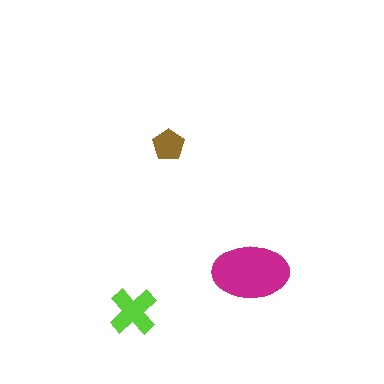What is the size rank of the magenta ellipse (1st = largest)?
1st.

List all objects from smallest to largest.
The brown pentagon, the lime cross, the magenta ellipse.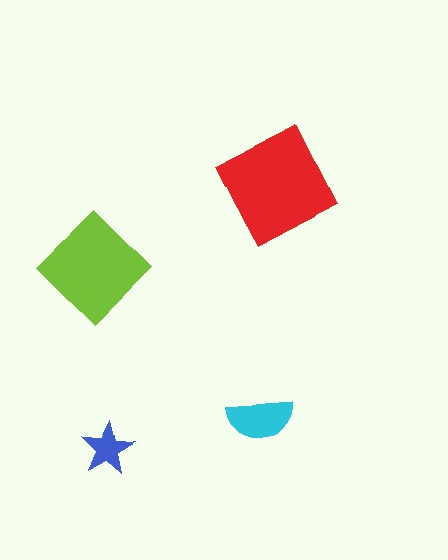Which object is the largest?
The red square.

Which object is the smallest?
The blue star.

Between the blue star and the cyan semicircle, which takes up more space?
The cyan semicircle.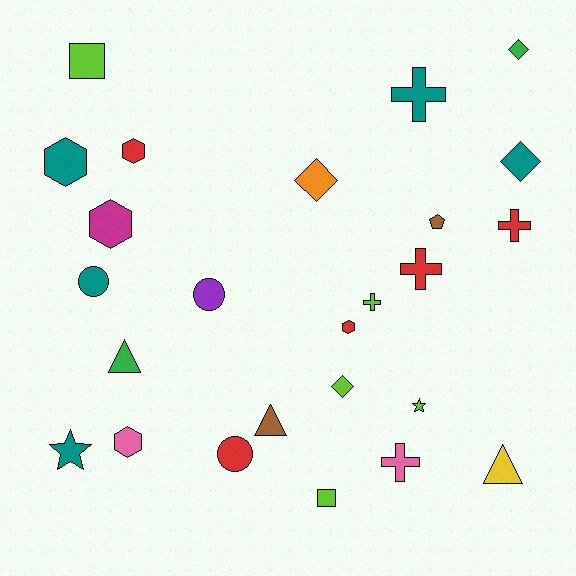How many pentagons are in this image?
There is 1 pentagon.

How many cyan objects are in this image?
There are no cyan objects.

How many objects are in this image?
There are 25 objects.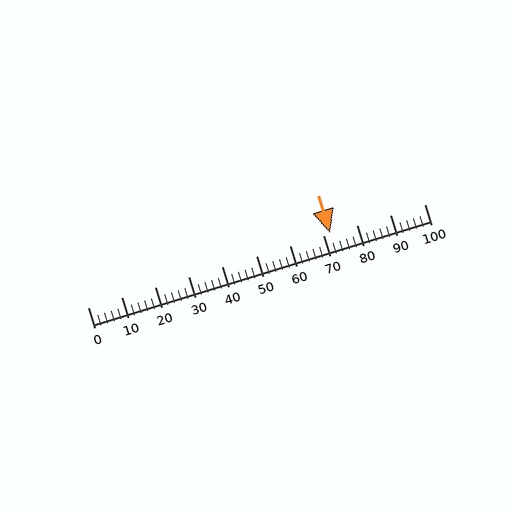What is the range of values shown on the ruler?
The ruler shows values from 0 to 100.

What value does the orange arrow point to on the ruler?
The orange arrow points to approximately 72.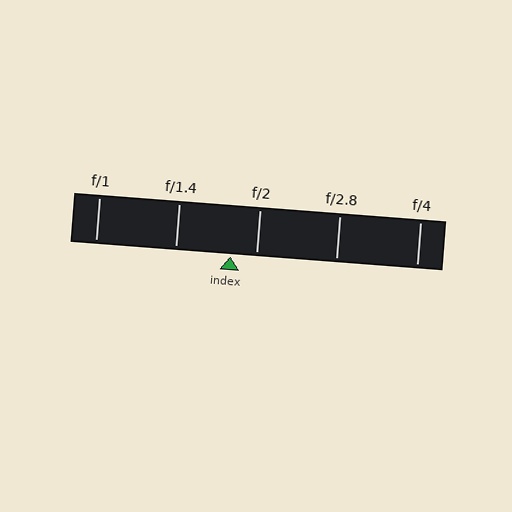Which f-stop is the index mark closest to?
The index mark is closest to f/2.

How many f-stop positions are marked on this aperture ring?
There are 5 f-stop positions marked.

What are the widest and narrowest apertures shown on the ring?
The widest aperture shown is f/1 and the narrowest is f/4.